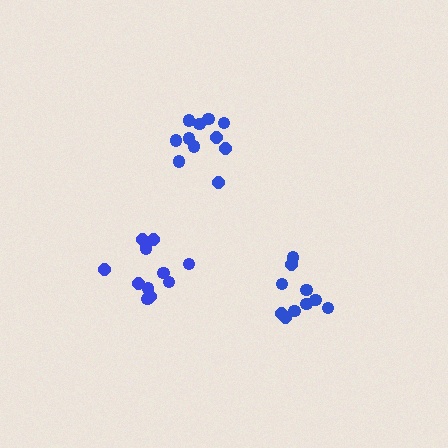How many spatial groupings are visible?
There are 3 spatial groupings.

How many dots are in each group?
Group 1: 11 dots, Group 2: 11 dots, Group 3: 10 dots (32 total).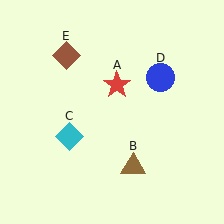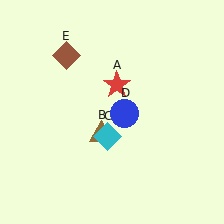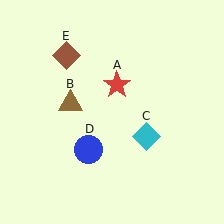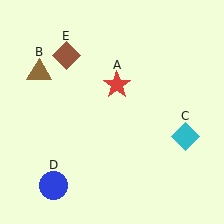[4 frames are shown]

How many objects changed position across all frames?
3 objects changed position: brown triangle (object B), cyan diamond (object C), blue circle (object D).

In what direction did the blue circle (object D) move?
The blue circle (object D) moved down and to the left.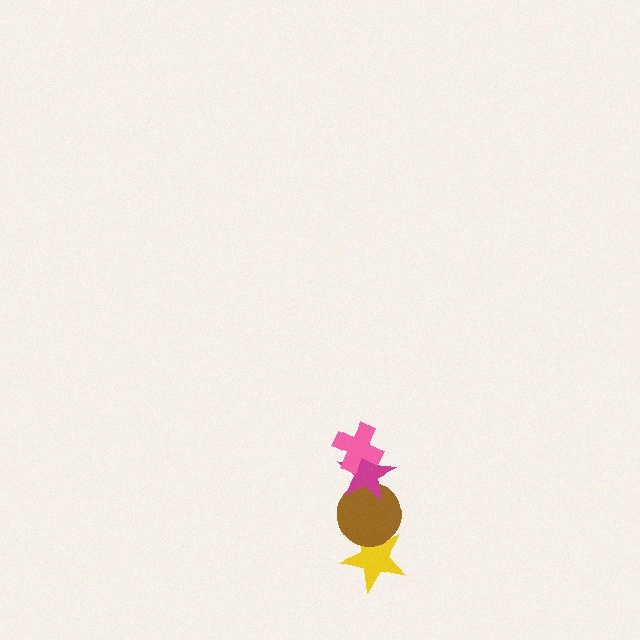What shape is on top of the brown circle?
The magenta star is on top of the brown circle.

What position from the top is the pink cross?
The pink cross is 1st from the top.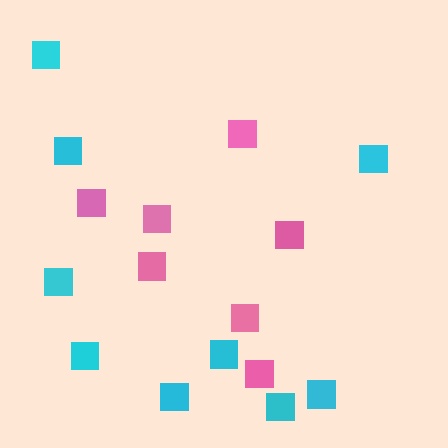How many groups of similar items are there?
There are 2 groups: one group of pink squares (7) and one group of cyan squares (9).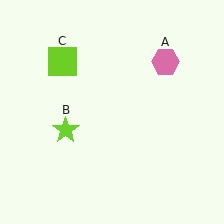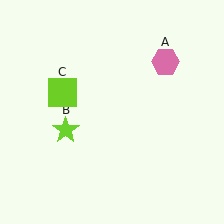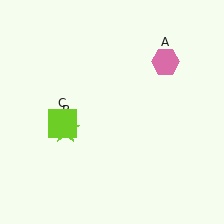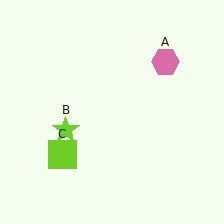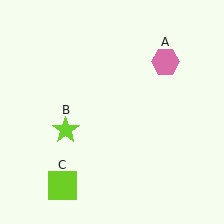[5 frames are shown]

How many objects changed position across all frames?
1 object changed position: lime square (object C).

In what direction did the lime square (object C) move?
The lime square (object C) moved down.